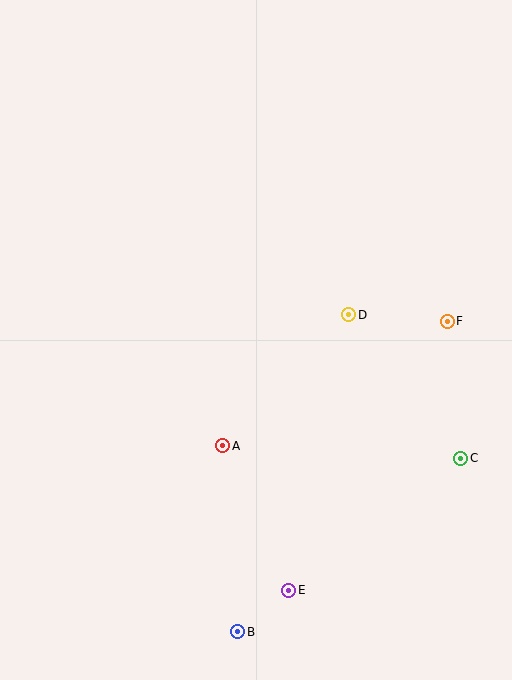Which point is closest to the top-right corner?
Point F is closest to the top-right corner.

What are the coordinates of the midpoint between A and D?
The midpoint between A and D is at (286, 380).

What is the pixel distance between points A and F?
The distance between A and F is 257 pixels.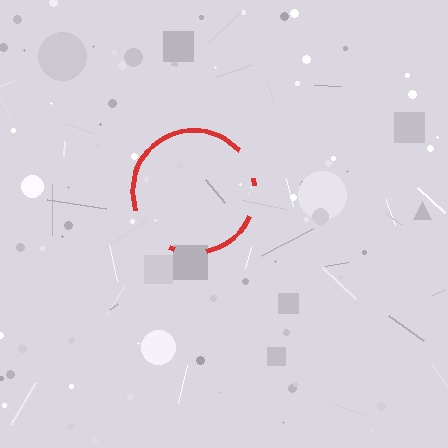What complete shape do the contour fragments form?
The contour fragments form a circle.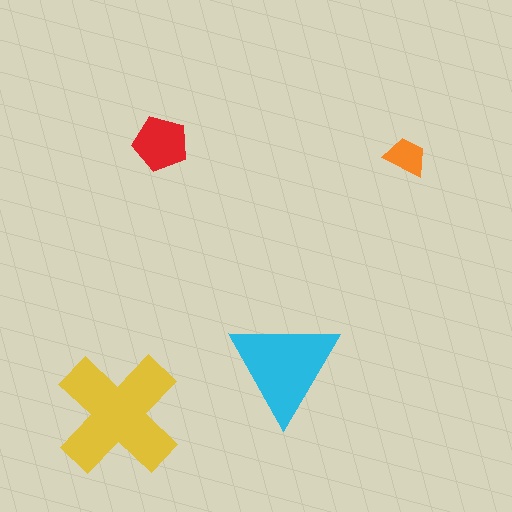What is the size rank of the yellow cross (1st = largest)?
1st.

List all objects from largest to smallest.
The yellow cross, the cyan triangle, the red pentagon, the orange trapezoid.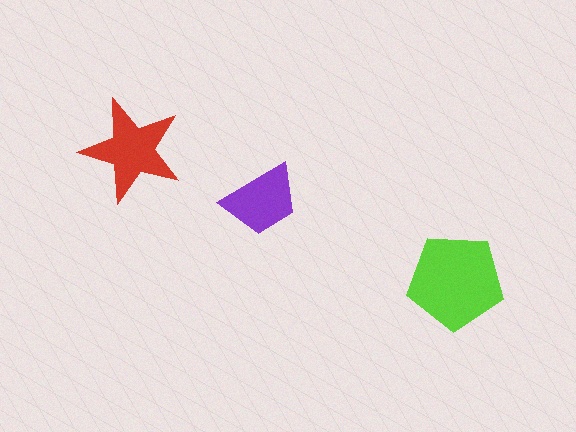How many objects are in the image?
There are 3 objects in the image.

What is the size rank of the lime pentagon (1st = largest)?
1st.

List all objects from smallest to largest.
The purple trapezoid, the red star, the lime pentagon.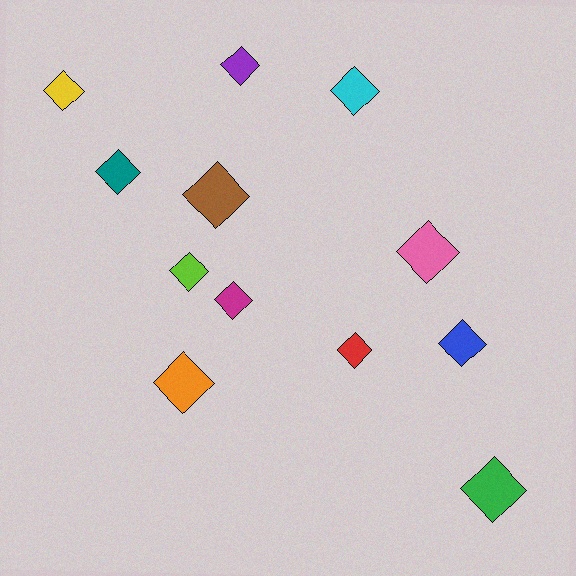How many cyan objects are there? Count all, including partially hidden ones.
There is 1 cyan object.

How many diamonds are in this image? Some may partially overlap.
There are 12 diamonds.